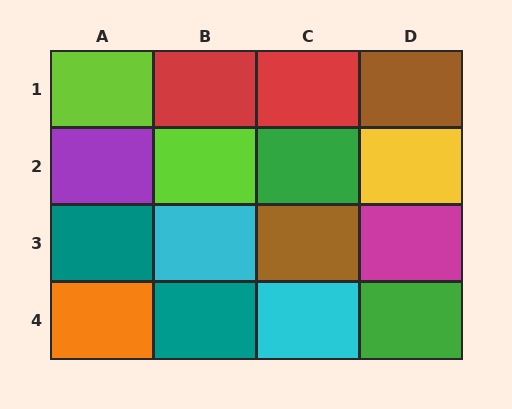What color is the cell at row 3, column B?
Cyan.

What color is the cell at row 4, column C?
Cyan.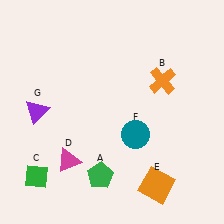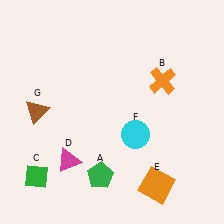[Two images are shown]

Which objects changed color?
F changed from teal to cyan. G changed from purple to brown.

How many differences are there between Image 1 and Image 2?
There are 2 differences between the two images.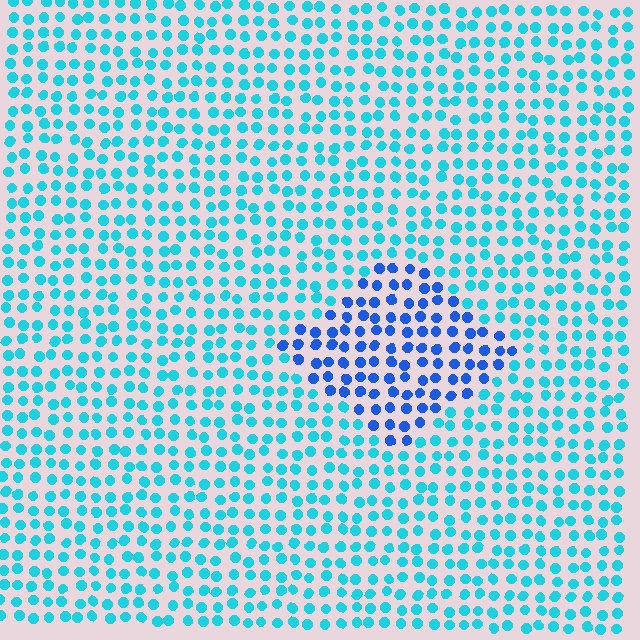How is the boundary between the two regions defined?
The boundary is defined purely by a slight shift in hue (about 37 degrees). Spacing, size, and orientation are identical on both sides.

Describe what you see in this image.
The image is filled with small cyan elements in a uniform arrangement. A diamond-shaped region is visible where the elements are tinted to a slightly different hue, forming a subtle color boundary.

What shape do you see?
I see a diamond.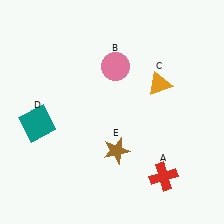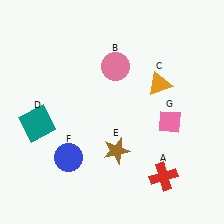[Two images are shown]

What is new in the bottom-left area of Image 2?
A blue circle (F) was added in the bottom-left area of Image 2.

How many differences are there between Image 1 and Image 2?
There are 2 differences between the two images.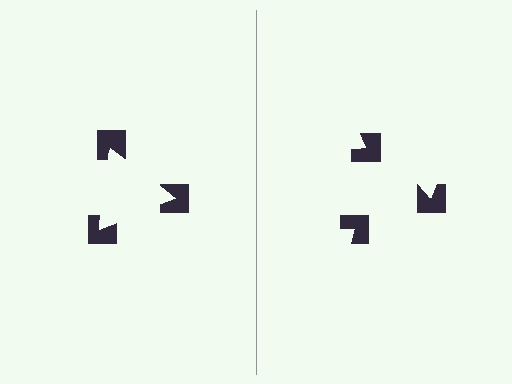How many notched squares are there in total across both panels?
6 — 3 on each side.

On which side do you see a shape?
An illusory triangle appears on the left side. On the right side the wedge cuts are rotated, so no coherent shape forms.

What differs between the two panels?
The notched squares are positioned identically on both sides; only the wedge orientations differ. On the left they align to a triangle; on the right they are misaligned.